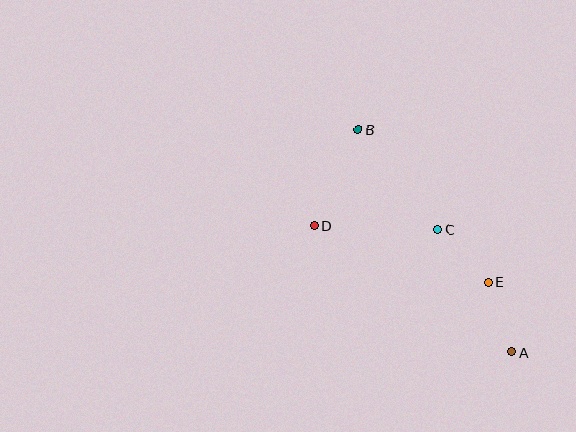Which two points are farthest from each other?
Points A and B are farthest from each other.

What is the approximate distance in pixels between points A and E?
The distance between A and E is approximately 74 pixels.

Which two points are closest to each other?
Points C and E are closest to each other.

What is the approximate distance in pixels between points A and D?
The distance between A and D is approximately 235 pixels.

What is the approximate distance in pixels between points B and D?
The distance between B and D is approximately 106 pixels.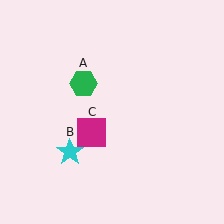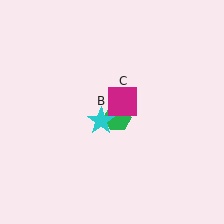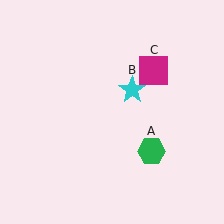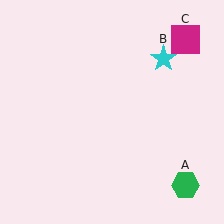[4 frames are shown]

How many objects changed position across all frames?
3 objects changed position: green hexagon (object A), cyan star (object B), magenta square (object C).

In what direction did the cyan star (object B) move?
The cyan star (object B) moved up and to the right.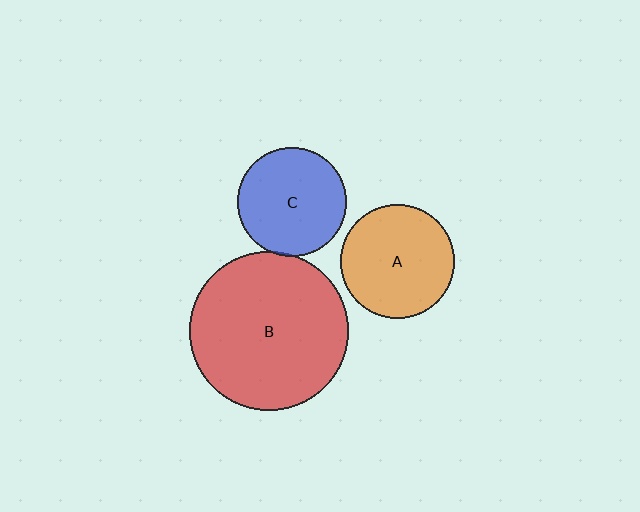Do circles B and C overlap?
Yes.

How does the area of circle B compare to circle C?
Approximately 2.1 times.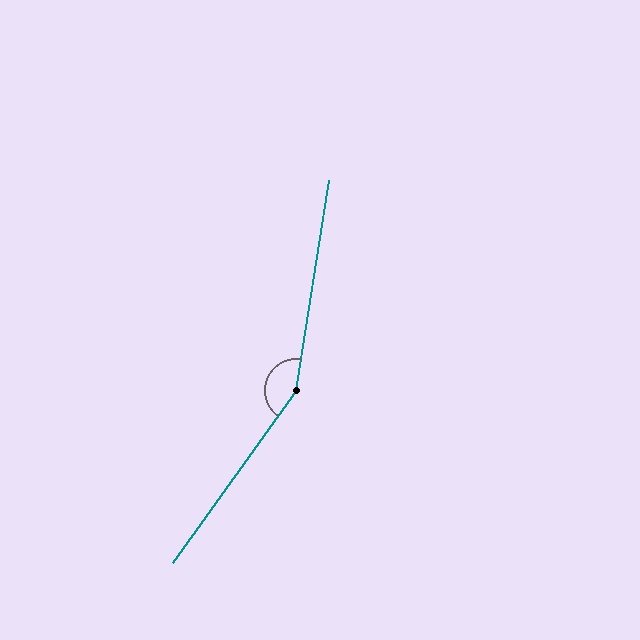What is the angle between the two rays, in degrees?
Approximately 153 degrees.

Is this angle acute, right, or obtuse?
It is obtuse.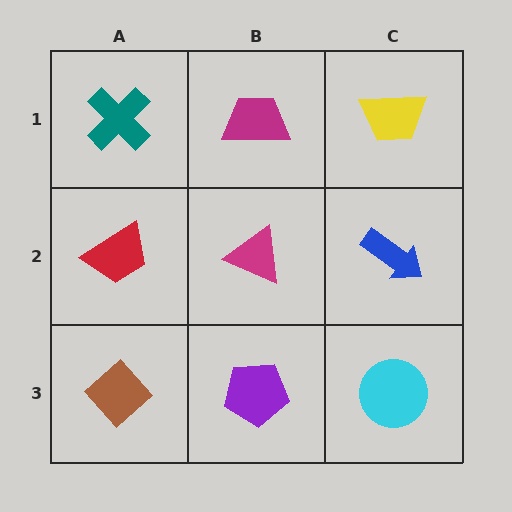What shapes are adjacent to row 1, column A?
A red trapezoid (row 2, column A), a magenta trapezoid (row 1, column B).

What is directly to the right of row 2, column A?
A magenta triangle.